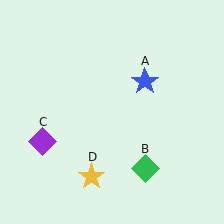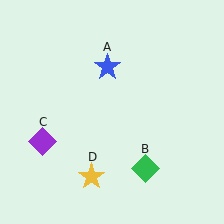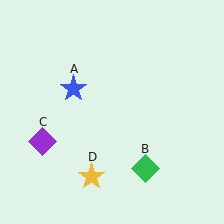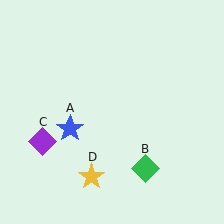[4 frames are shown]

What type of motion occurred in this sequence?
The blue star (object A) rotated counterclockwise around the center of the scene.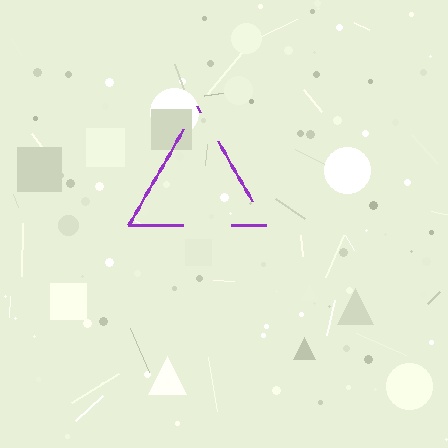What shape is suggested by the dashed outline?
The dashed outline suggests a triangle.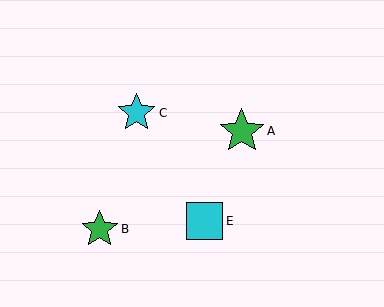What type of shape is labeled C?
Shape C is a cyan star.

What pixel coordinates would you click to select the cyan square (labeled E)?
Click at (205, 221) to select the cyan square E.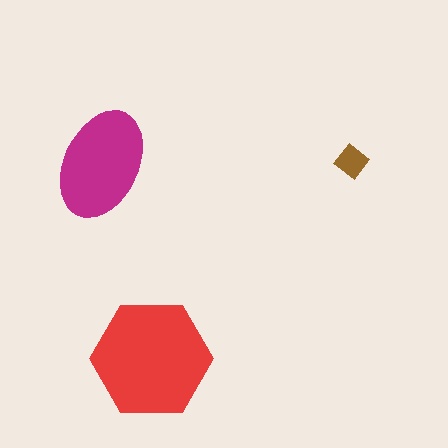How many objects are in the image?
There are 3 objects in the image.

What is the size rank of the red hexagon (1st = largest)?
1st.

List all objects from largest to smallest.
The red hexagon, the magenta ellipse, the brown diamond.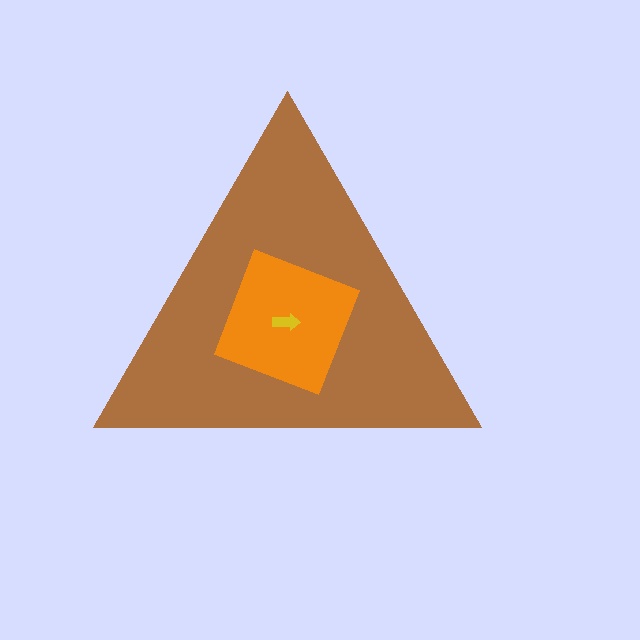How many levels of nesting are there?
3.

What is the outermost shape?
The brown triangle.